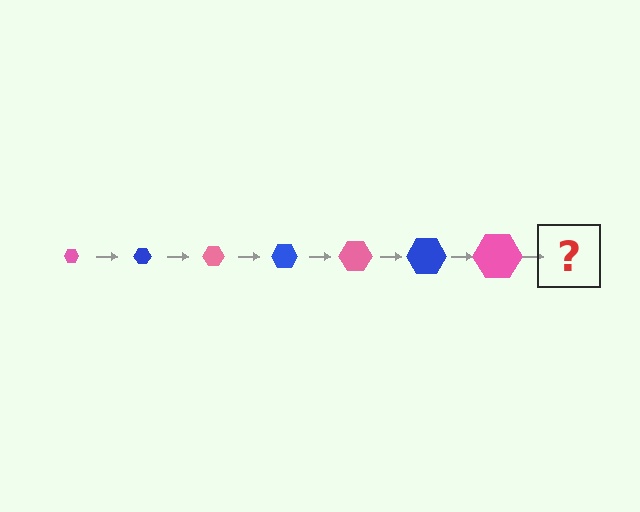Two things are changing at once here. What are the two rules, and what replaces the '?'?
The two rules are that the hexagon grows larger each step and the color cycles through pink and blue. The '?' should be a blue hexagon, larger than the previous one.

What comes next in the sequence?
The next element should be a blue hexagon, larger than the previous one.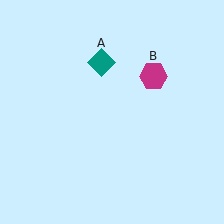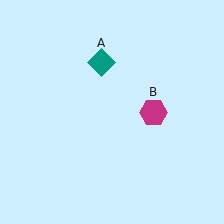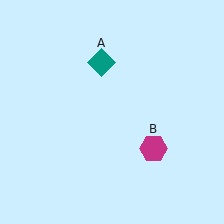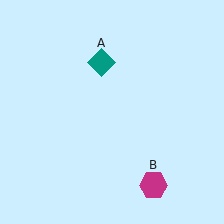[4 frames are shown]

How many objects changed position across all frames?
1 object changed position: magenta hexagon (object B).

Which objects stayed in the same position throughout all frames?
Teal diamond (object A) remained stationary.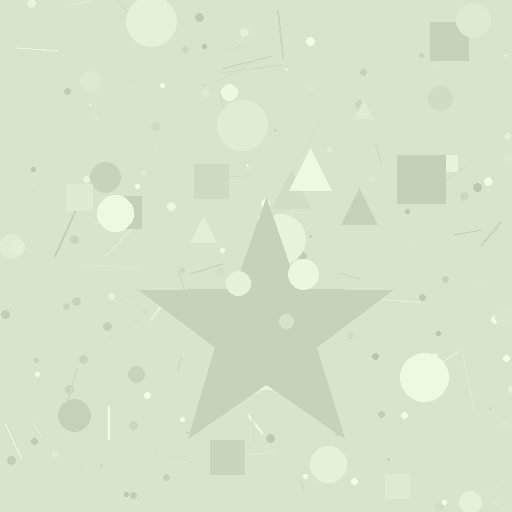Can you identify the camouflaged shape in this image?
The camouflaged shape is a star.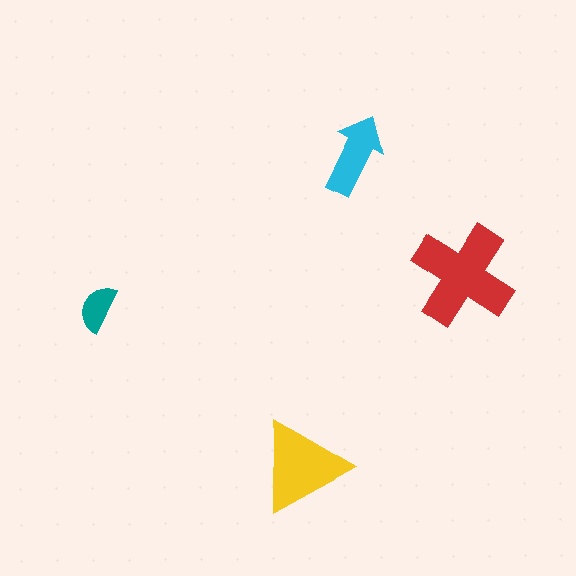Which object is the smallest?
The teal semicircle.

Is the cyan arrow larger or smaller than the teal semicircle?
Larger.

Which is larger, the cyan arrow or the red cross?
The red cross.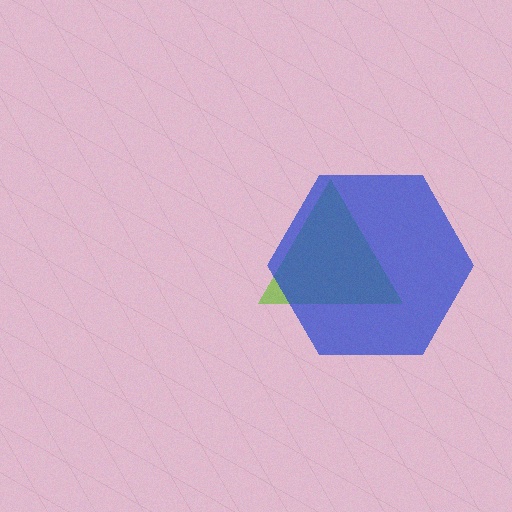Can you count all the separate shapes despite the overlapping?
Yes, there are 2 separate shapes.